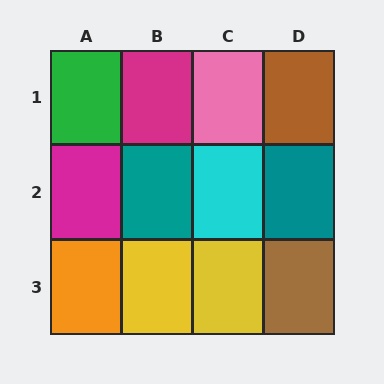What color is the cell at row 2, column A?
Magenta.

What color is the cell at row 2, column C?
Cyan.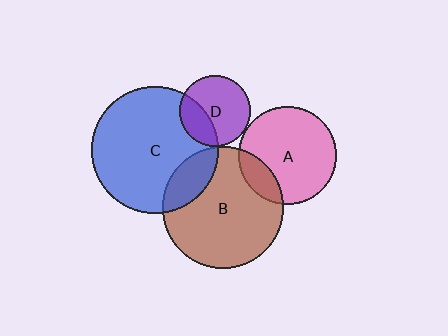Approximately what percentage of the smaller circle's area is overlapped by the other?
Approximately 20%.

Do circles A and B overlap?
Yes.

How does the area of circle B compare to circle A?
Approximately 1.5 times.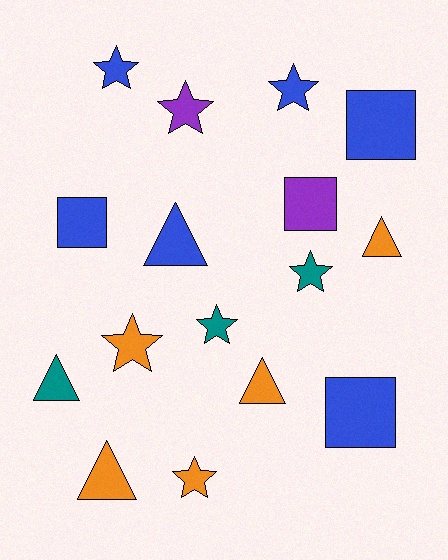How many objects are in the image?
There are 16 objects.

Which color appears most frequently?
Blue, with 6 objects.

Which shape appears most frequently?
Star, with 7 objects.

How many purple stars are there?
There is 1 purple star.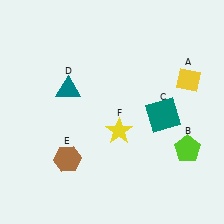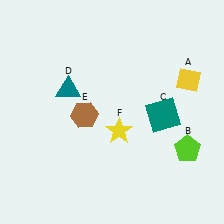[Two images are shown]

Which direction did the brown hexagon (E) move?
The brown hexagon (E) moved up.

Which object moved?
The brown hexagon (E) moved up.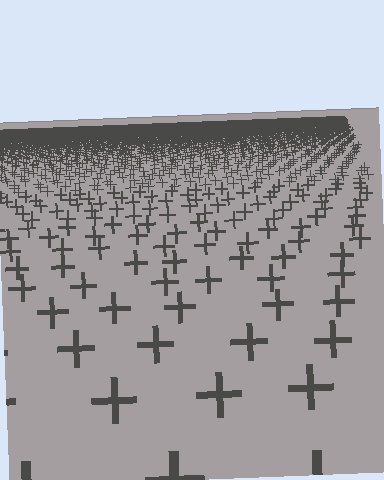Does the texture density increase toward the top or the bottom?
Density increases toward the top.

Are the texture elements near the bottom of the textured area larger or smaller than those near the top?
Larger. Near the bottom, elements are closer to the viewer and appear at a bigger on-screen size.